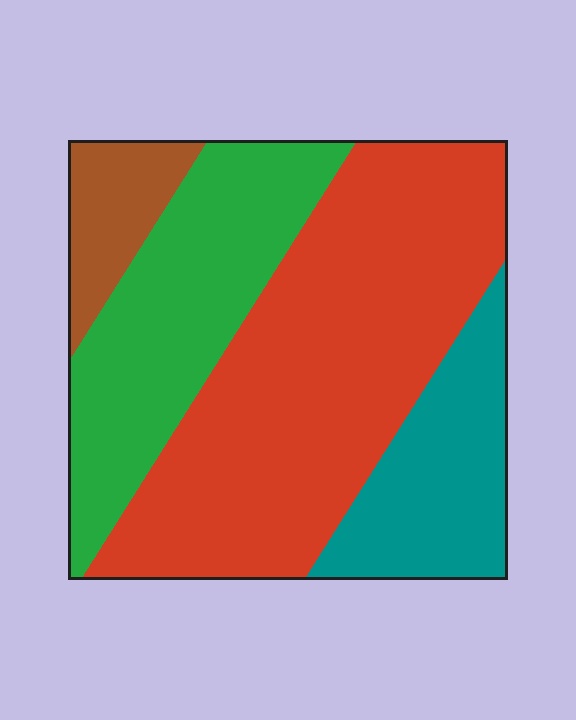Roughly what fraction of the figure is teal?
Teal covers roughly 15% of the figure.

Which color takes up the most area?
Red, at roughly 50%.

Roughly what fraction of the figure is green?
Green covers 26% of the figure.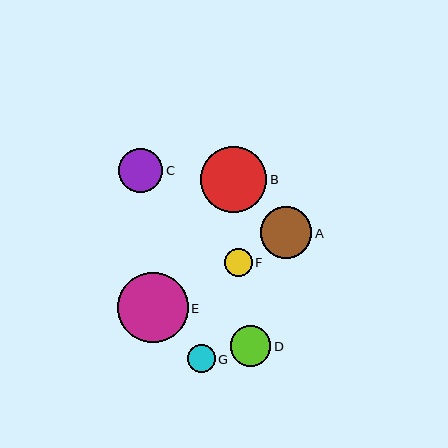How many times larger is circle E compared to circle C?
Circle E is approximately 1.6 times the size of circle C.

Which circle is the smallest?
Circle G is the smallest with a size of approximately 28 pixels.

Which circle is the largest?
Circle E is the largest with a size of approximately 70 pixels.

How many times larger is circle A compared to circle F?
Circle A is approximately 1.9 times the size of circle F.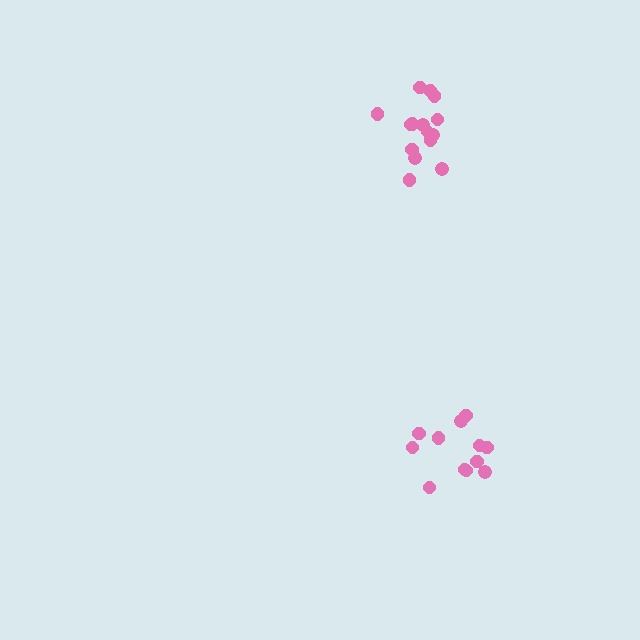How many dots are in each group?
Group 1: 12 dots, Group 2: 15 dots (27 total).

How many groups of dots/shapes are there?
There are 2 groups.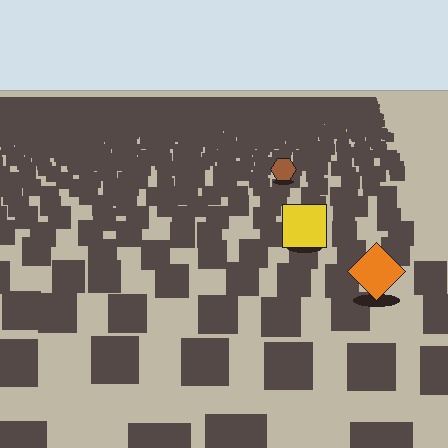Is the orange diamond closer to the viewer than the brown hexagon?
Yes. The orange diamond is closer — you can tell from the texture gradient: the ground texture is coarser near it.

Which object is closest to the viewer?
The orange diamond is closest. The texture marks near it are larger and more spread out.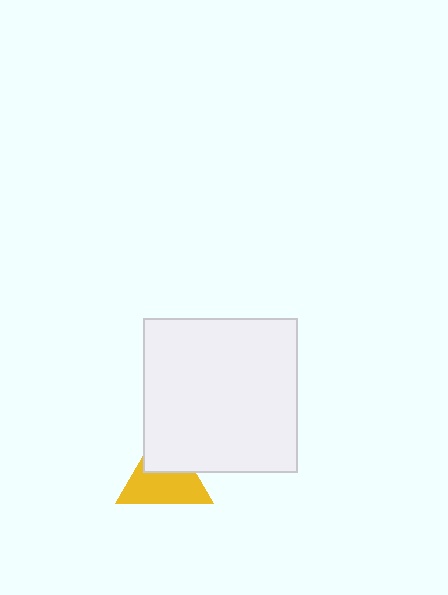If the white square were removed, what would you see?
You would see the complete yellow triangle.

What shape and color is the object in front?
The object in front is a white square.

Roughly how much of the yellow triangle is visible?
About half of it is visible (roughly 61%).